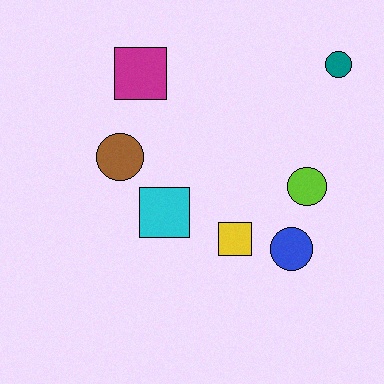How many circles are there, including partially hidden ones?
There are 4 circles.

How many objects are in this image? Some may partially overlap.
There are 7 objects.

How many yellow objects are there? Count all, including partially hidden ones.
There is 1 yellow object.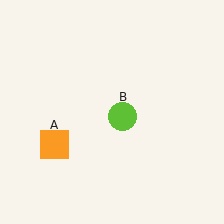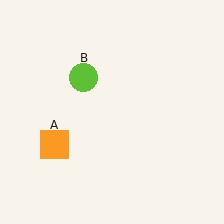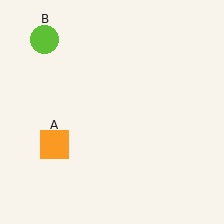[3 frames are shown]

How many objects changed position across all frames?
1 object changed position: lime circle (object B).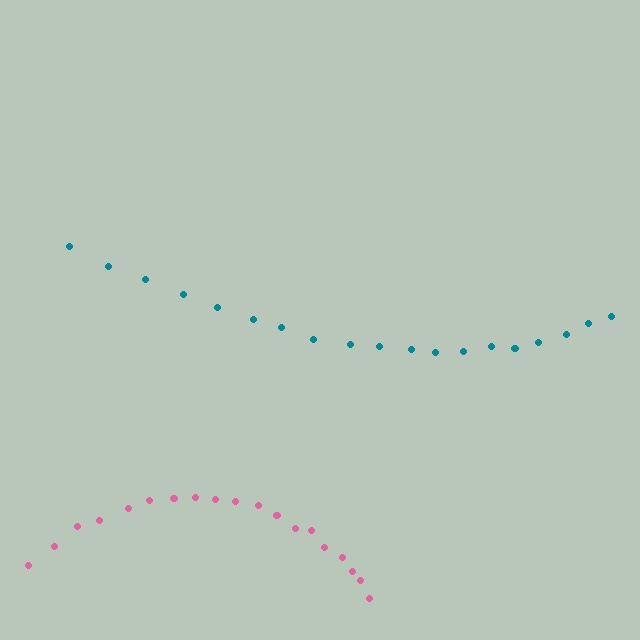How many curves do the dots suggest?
There are 2 distinct paths.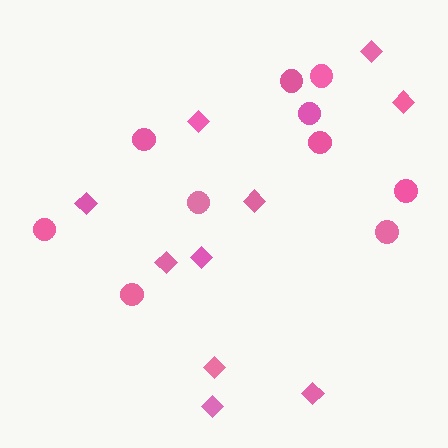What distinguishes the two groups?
There are 2 groups: one group of circles (10) and one group of diamonds (10).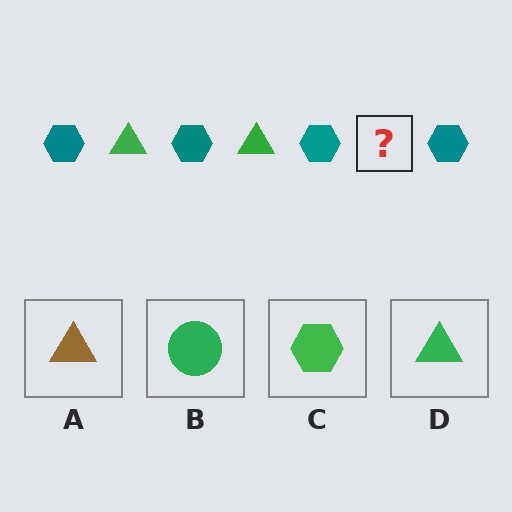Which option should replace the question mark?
Option D.